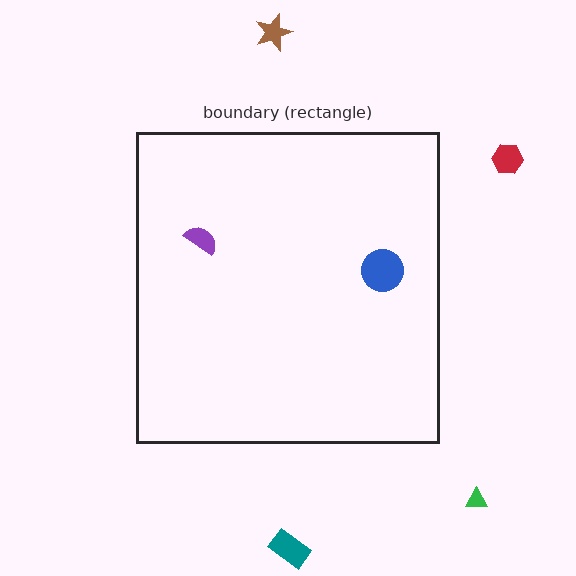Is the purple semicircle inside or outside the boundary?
Inside.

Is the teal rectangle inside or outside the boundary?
Outside.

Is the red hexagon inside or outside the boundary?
Outside.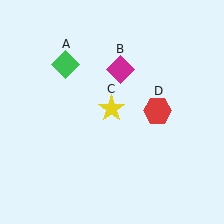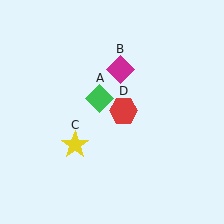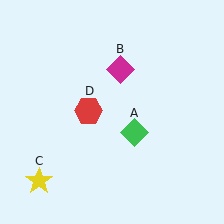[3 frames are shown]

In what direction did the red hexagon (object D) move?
The red hexagon (object D) moved left.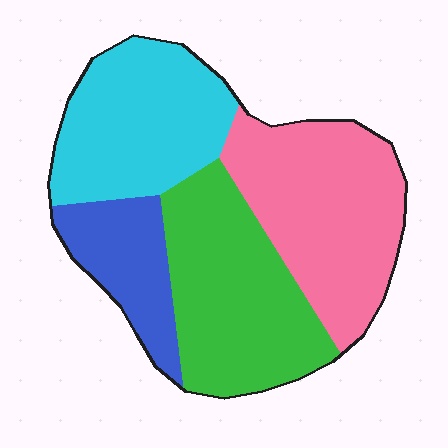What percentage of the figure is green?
Green covers 29% of the figure.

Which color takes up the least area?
Blue, at roughly 15%.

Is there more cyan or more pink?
Pink.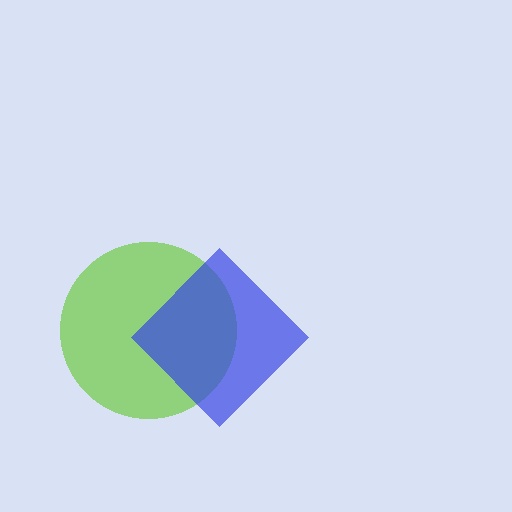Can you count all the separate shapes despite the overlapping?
Yes, there are 2 separate shapes.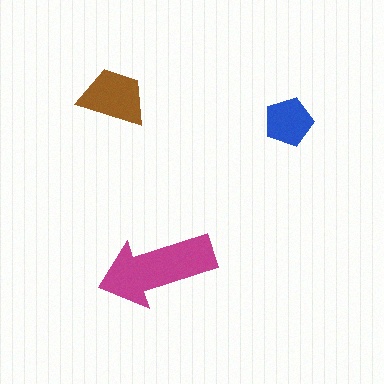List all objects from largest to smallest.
The magenta arrow, the brown trapezoid, the blue pentagon.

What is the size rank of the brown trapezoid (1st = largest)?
2nd.